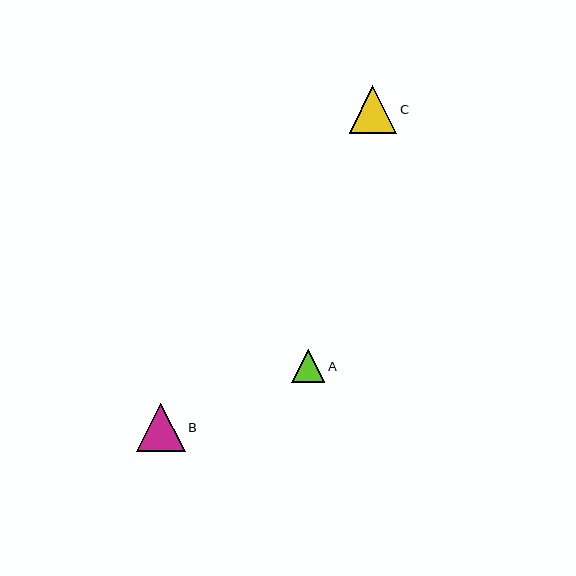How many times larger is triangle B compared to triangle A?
Triangle B is approximately 1.5 times the size of triangle A.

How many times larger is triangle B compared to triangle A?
Triangle B is approximately 1.5 times the size of triangle A.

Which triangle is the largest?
Triangle B is the largest with a size of approximately 48 pixels.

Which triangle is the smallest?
Triangle A is the smallest with a size of approximately 33 pixels.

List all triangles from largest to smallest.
From largest to smallest: B, C, A.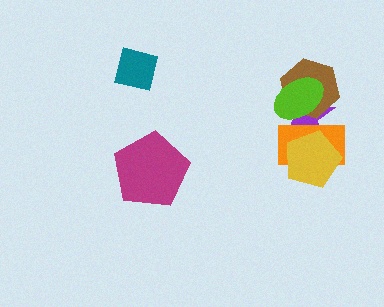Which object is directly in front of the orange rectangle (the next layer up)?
The yellow pentagon is directly in front of the orange rectangle.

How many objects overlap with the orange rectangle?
4 objects overlap with the orange rectangle.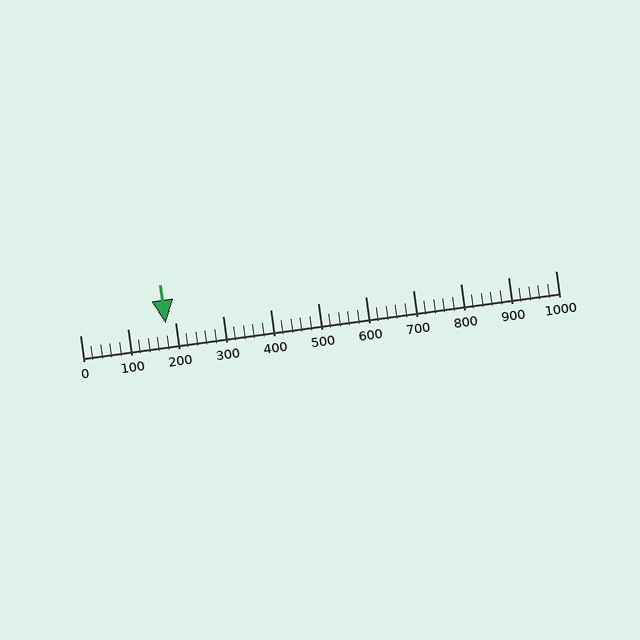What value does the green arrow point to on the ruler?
The green arrow points to approximately 180.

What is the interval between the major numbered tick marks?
The major tick marks are spaced 100 units apart.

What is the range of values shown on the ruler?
The ruler shows values from 0 to 1000.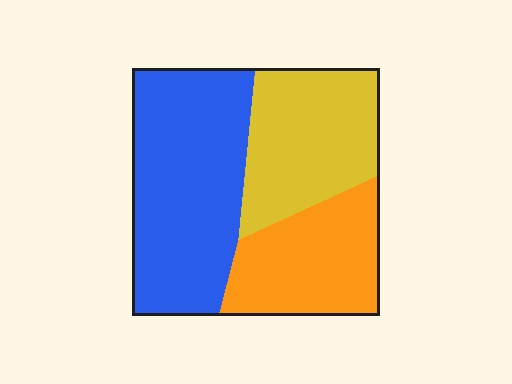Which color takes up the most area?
Blue, at roughly 45%.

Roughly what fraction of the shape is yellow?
Yellow covers roughly 30% of the shape.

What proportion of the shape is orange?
Orange takes up between a quarter and a half of the shape.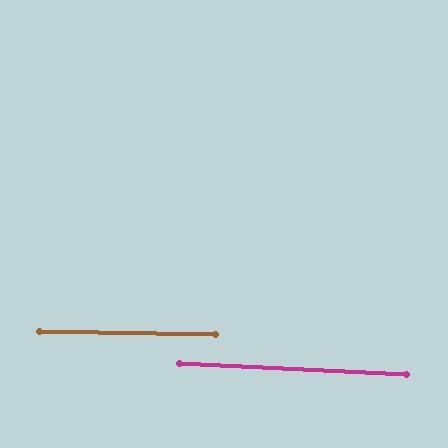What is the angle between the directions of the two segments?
Approximately 2 degrees.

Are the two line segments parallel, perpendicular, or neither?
Parallel — their directions differ by only 1.6°.